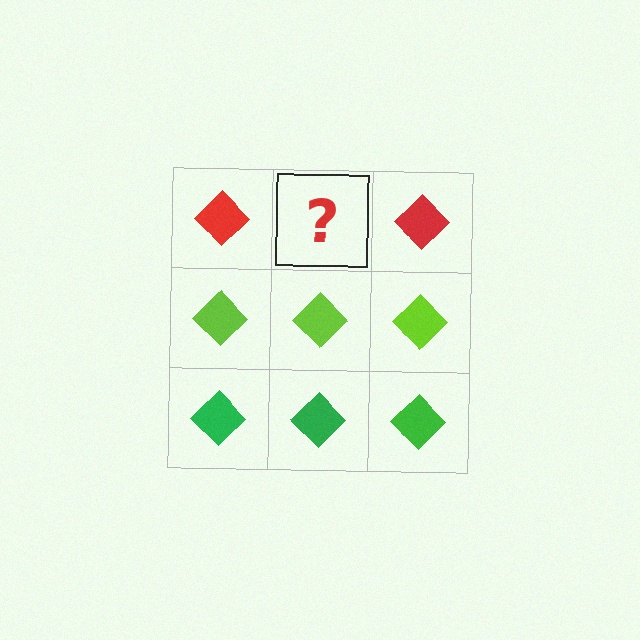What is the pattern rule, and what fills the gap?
The rule is that each row has a consistent color. The gap should be filled with a red diamond.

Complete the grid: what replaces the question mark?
The question mark should be replaced with a red diamond.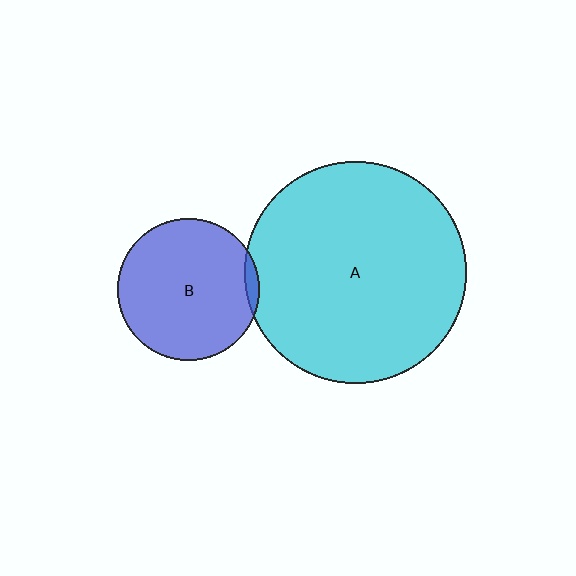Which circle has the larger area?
Circle A (cyan).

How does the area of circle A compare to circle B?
Approximately 2.4 times.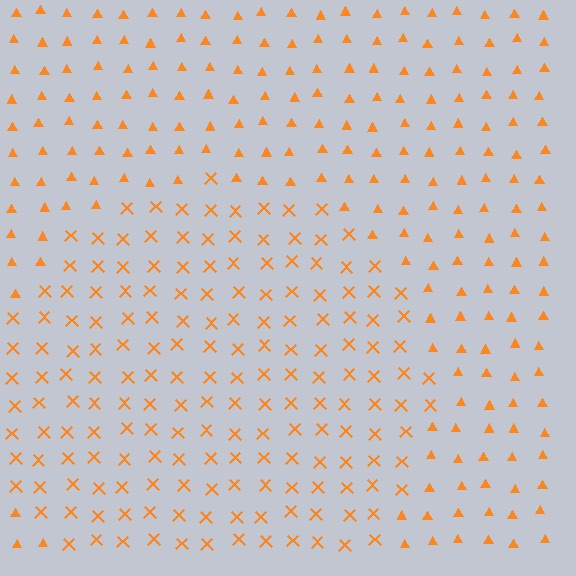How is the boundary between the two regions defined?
The boundary is defined by a change in element shape: X marks inside vs. triangles outside. All elements share the same color and spacing.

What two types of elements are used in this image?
The image uses X marks inside the circle region and triangles outside it.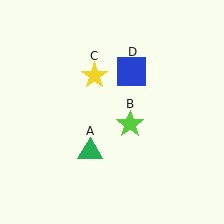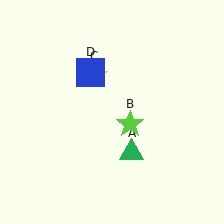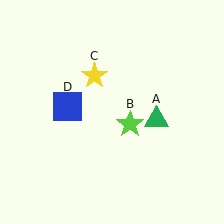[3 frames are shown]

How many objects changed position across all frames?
2 objects changed position: green triangle (object A), blue square (object D).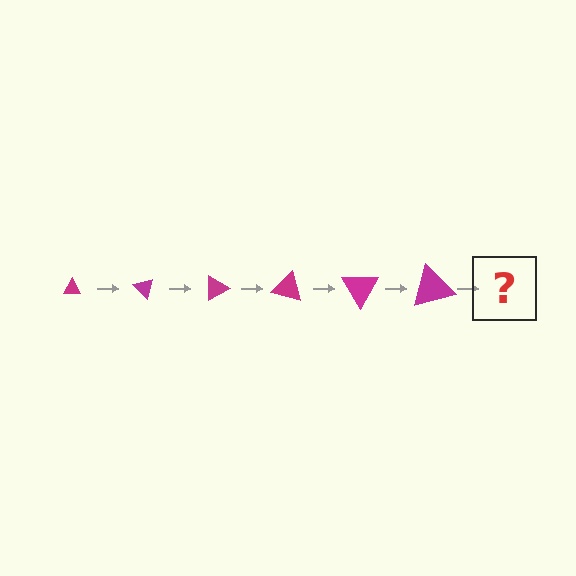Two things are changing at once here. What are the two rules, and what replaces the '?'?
The two rules are that the triangle grows larger each step and it rotates 45 degrees each step. The '?' should be a triangle, larger than the previous one and rotated 270 degrees from the start.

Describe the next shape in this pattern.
It should be a triangle, larger than the previous one and rotated 270 degrees from the start.